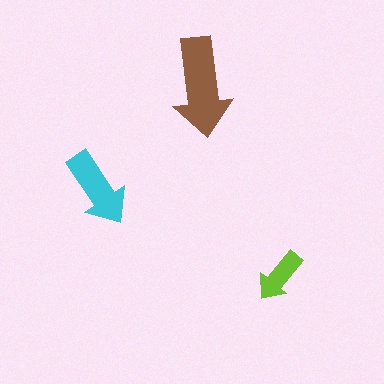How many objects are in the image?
There are 3 objects in the image.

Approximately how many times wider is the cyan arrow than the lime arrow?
About 1.5 times wider.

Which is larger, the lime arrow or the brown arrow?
The brown one.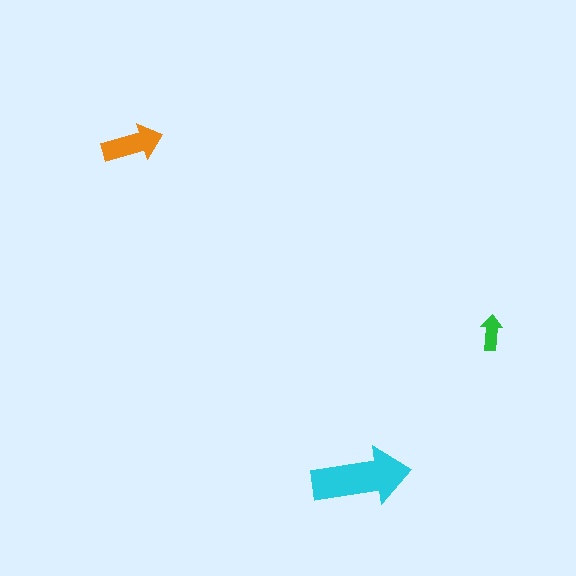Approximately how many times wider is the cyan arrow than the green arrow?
About 3 times wider.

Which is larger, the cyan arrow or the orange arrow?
The cyan one.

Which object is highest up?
The orange arrow is topmost.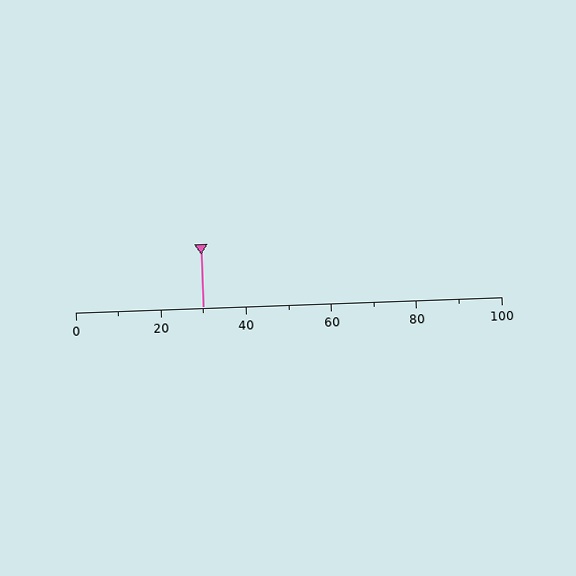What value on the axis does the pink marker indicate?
The marker indicates approximately 30.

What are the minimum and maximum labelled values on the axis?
The axis runs from 0 to 100.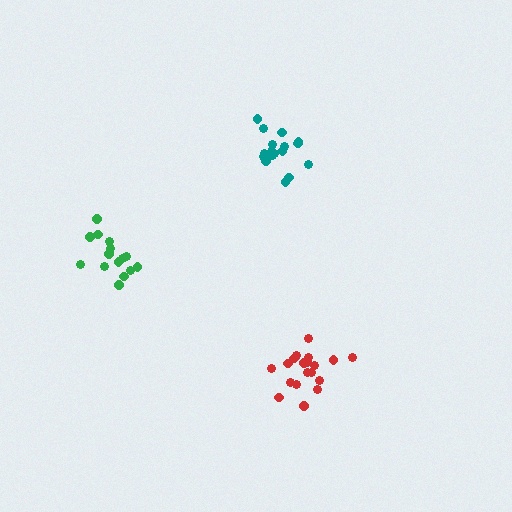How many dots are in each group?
Group 1: 19 dots, Group 2: 18 dots, Group 3: 15 dots (52 total).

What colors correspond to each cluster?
The clusters are colored: red, teal, green.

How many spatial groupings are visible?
There are 3 spatial groupings.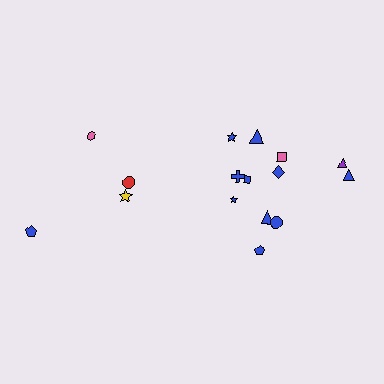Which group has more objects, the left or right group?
The right group.